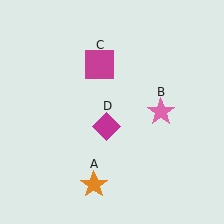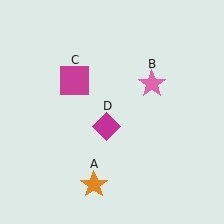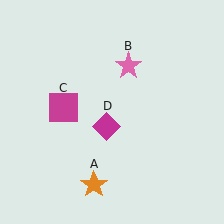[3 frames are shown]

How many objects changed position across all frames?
2 objects changed position: pink star (object B), magenta square (object C).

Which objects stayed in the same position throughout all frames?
Orange star (object A) and magenta diamond (object D) remained stationary.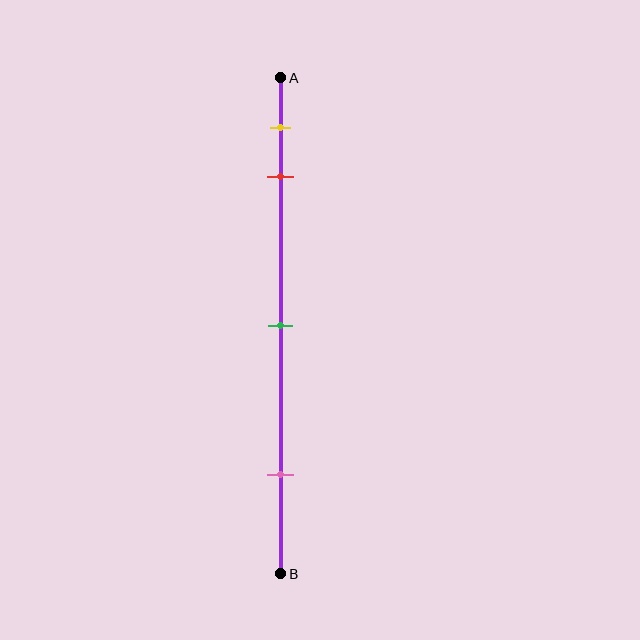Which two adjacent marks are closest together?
The yellow and red marks are the closest adjacent pair.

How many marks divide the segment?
There are 4 marks dividing the segment.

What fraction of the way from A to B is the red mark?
The red mark is approximately 20% (0.2) of the way from A to B.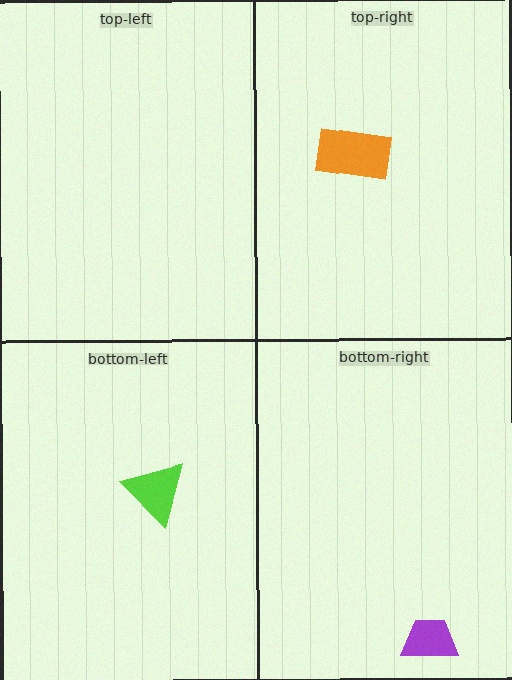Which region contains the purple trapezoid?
The bottom-right region.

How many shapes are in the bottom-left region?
1.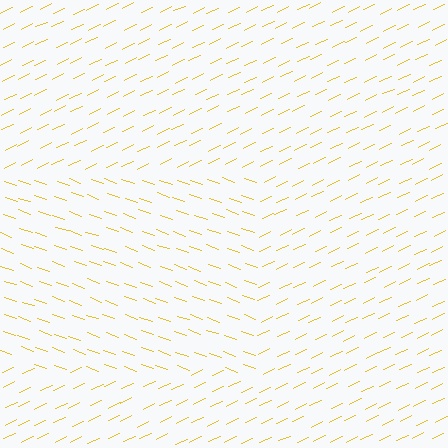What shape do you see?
I see a rectangle.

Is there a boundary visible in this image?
Yes, there is a texture boundary formed by a change in line orientation.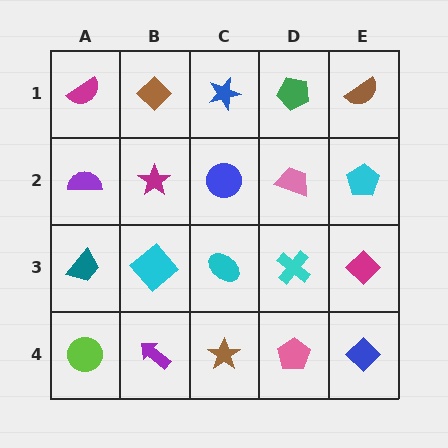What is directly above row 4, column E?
A magenta diamond.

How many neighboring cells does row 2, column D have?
4.